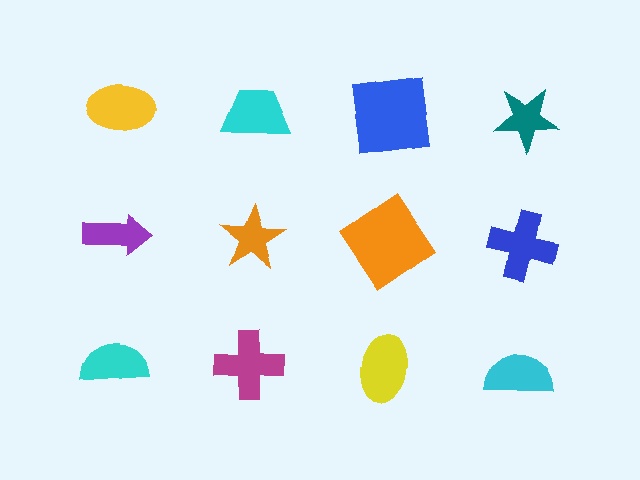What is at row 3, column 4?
A cyan semicircle.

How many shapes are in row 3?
4 shapes.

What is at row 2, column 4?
A blue cross.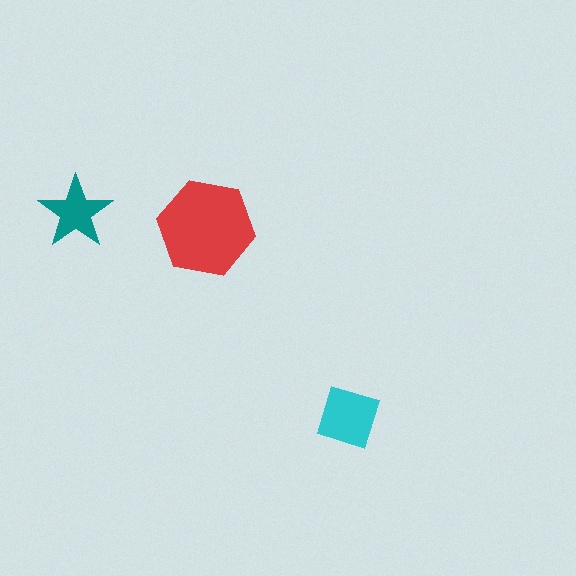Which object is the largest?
The red hexagon.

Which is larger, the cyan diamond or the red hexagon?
The red hexagon.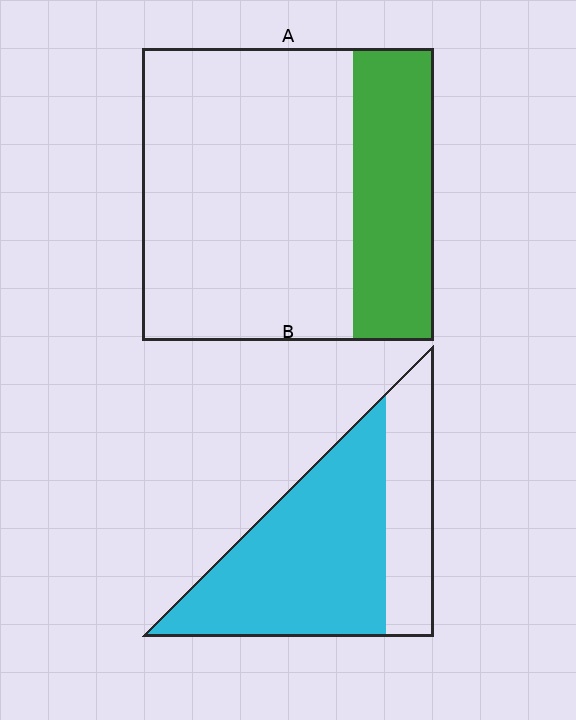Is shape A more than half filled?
No.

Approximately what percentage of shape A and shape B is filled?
A is approximately 30% and B is approximately 70%.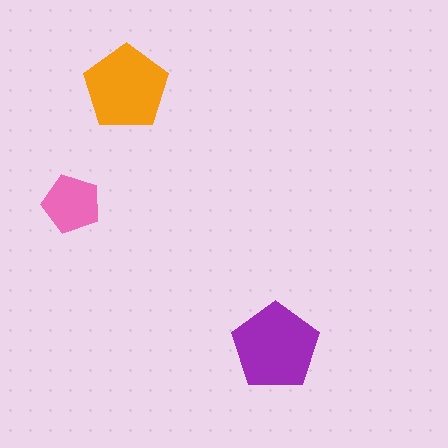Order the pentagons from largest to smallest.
the purple one, the orange one, the pink one.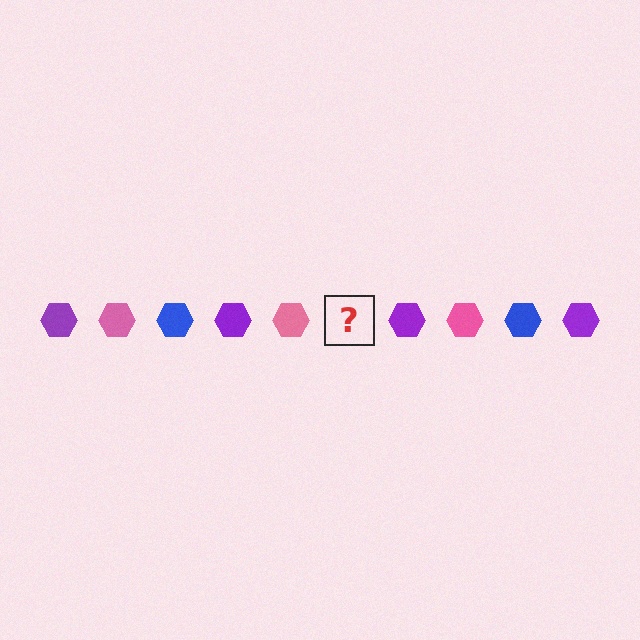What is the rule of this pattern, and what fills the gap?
The rule is that the pattern cycles through purple, pink, blue hexagons. The gap should be filled with a blue hexagon.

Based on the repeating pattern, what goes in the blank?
The blank should be a blue hexagon.